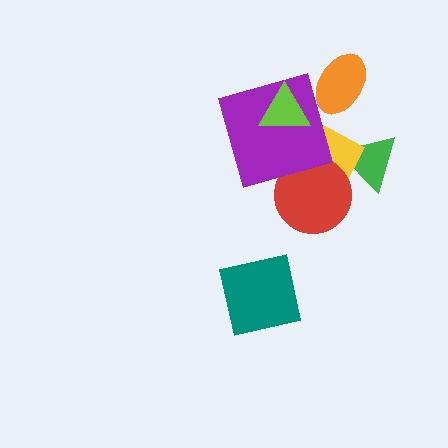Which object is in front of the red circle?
The purple square is in front of the red circle.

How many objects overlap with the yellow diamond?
4 objects overlap with the yellow diamond.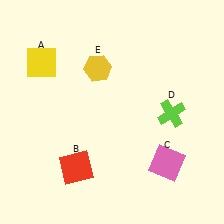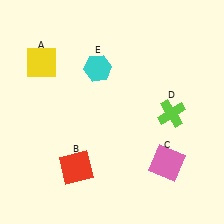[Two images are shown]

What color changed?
The hexagon (E) changed from yellow in Image 1 to cyan in Image 2.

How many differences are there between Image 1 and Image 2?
There is 1 difference between the two images.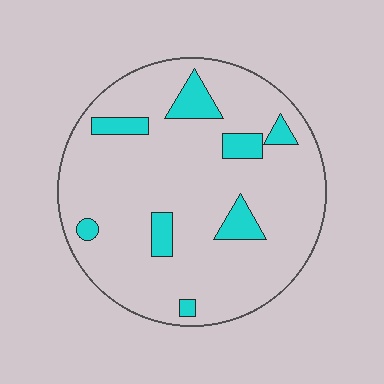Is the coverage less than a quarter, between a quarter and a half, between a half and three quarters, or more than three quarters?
Less than a quarter.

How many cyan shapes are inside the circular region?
8.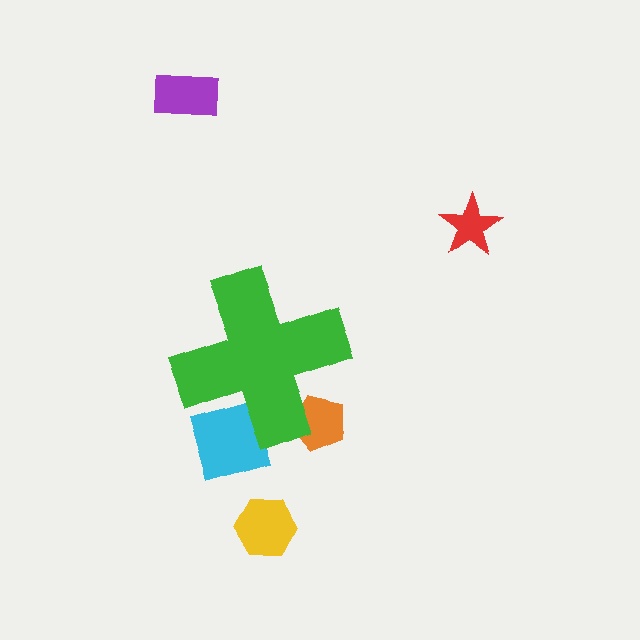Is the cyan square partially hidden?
Yes, the cyan square is partially hidden behind the green cross.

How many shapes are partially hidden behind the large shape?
2 shapes are partially hidden.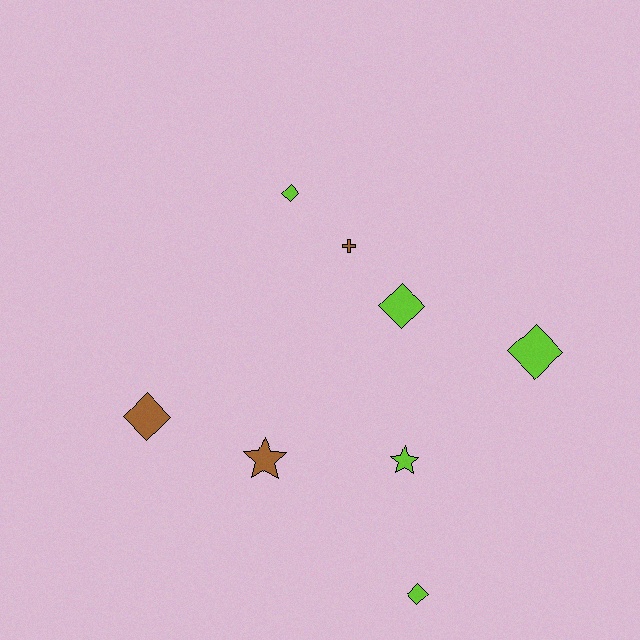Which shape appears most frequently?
Diamond, with 5 objects.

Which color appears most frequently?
Lime, with 5 objects.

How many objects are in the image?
There are 8 objects.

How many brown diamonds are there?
There is 1 brown diamond.